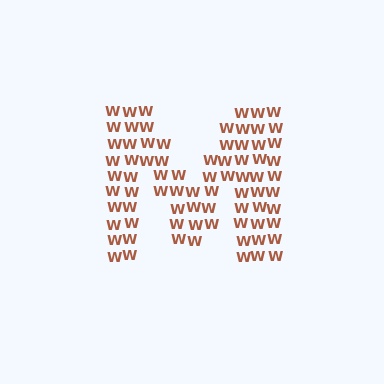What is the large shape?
The large shape is the letter M.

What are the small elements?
The small elements are letter W's.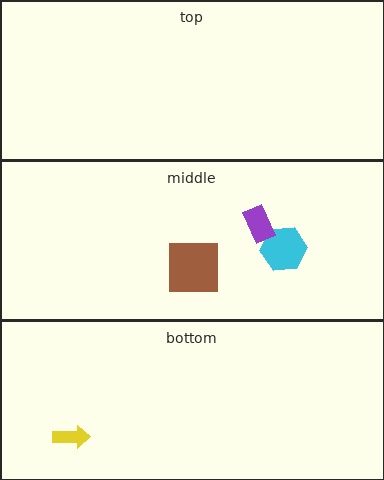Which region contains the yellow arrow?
The bottom region.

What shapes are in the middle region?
The brown square, the cyan hexagon, the purple rectangle.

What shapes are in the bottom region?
The yellow arrow.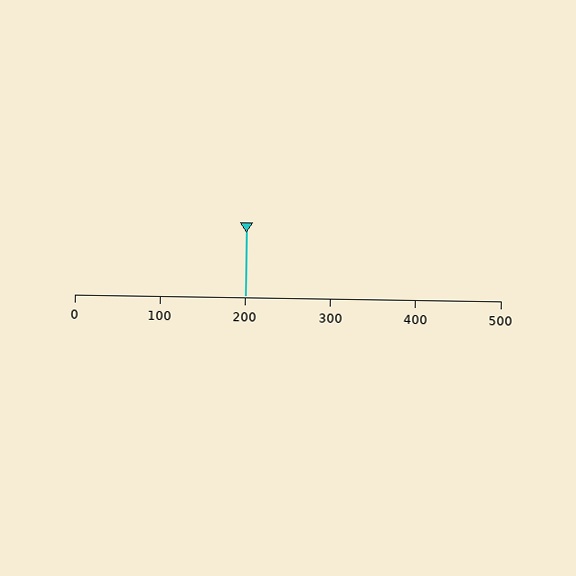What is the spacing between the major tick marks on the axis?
The major ticks are spaced 100 apart.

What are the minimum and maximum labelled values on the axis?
The axis runs from 0 to 500.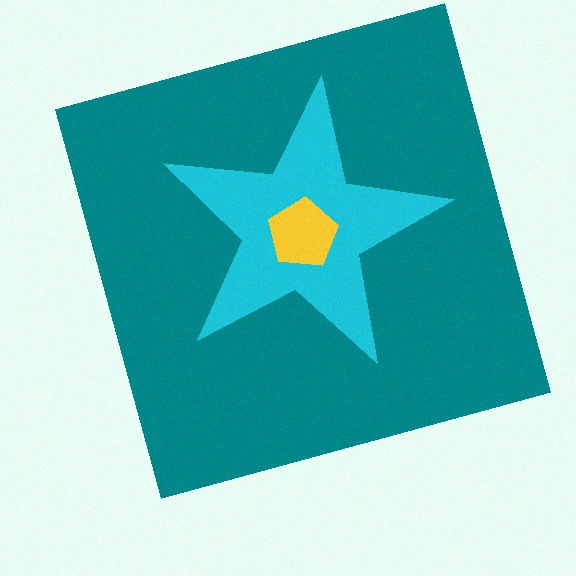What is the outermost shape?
The teal square.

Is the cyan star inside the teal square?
Yes.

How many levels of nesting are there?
3.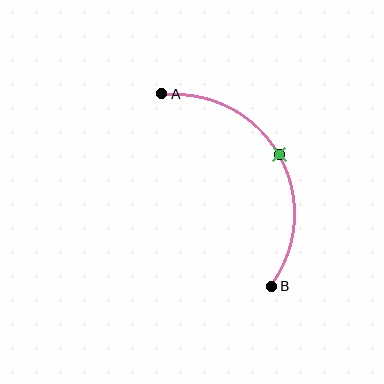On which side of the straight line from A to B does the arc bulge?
The arc bulges to the right of the straight line connecting A and B.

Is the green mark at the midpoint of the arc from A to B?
Yes. The green mark lies on the arc at equal arc-length from both A and B — it is the arc midpoint.